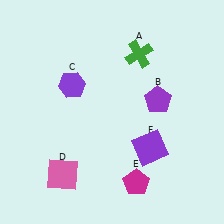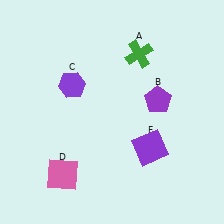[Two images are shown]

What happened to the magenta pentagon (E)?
The magenta pentagon (E) was removed in Image 2. It was in the bottom-right area of Image 1.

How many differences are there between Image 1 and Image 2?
There is 1 difference between the two images.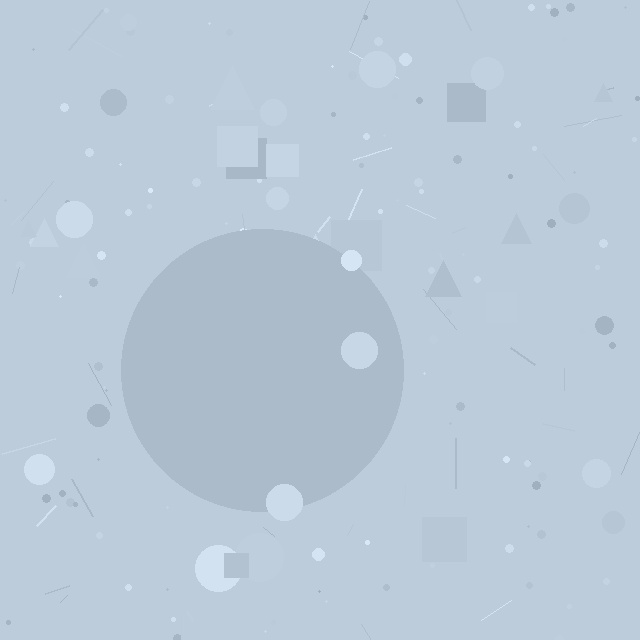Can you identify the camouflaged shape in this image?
The camouflaged shape is a circle.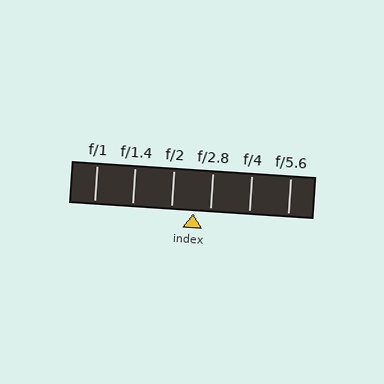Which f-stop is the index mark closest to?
The index mark is closest to f/2.8.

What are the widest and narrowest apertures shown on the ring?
The widest aperture shown is f/1 and the narrowest is f/5.6.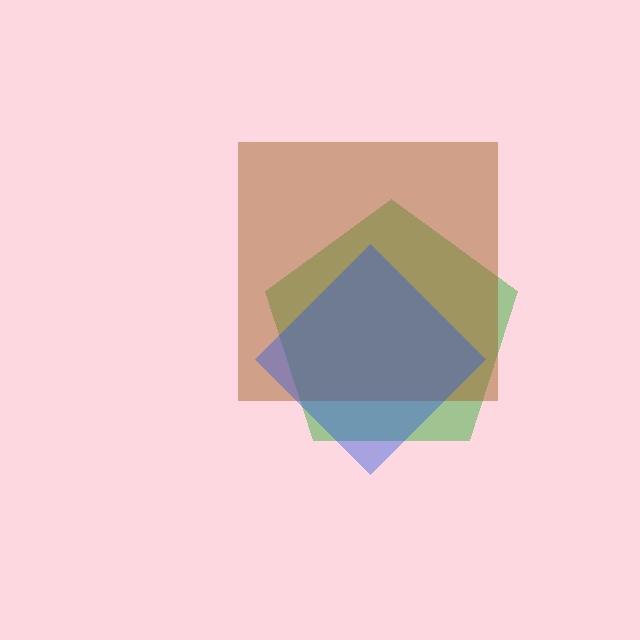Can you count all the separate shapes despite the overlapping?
Yes, there are 3 separate shapes.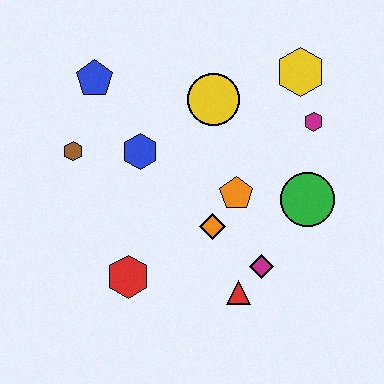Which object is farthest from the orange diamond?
The blue pentagon is farthest from the orange diamond.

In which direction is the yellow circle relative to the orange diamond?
The yellow circle is above the orange diamond.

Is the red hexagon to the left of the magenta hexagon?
Yes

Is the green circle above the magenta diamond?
Yes